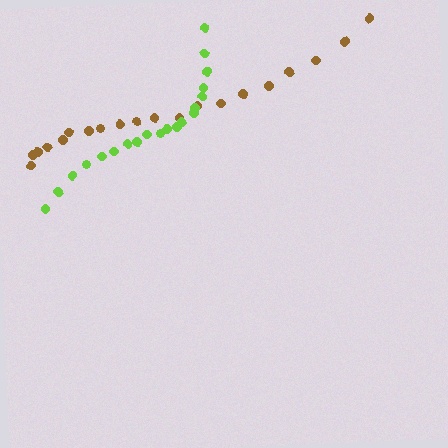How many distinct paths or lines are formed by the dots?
There are 2 distinct paths.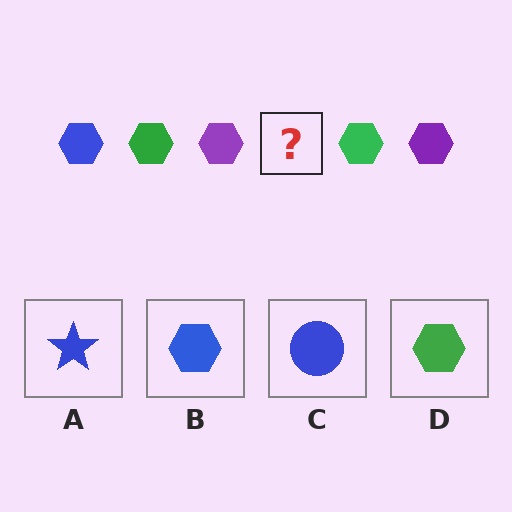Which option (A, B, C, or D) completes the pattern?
B.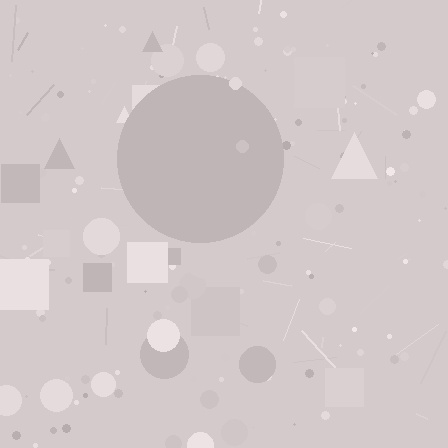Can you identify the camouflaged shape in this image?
The camouflaged shape is a circle.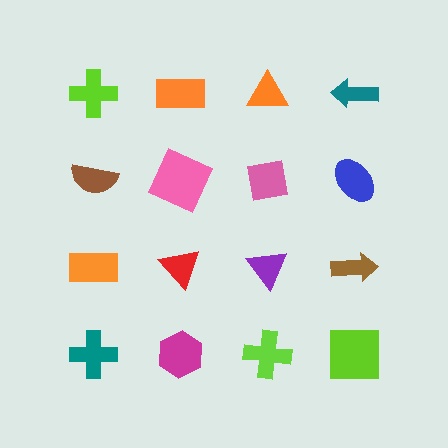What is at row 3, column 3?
A purple triangle.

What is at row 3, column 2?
A red triangle.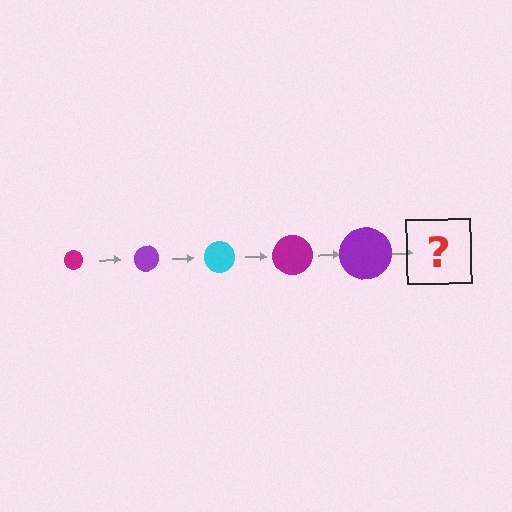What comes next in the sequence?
The next element should be a cyan circle, larger than the previous one.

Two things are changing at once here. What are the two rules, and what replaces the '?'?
The two rules are that the circle grows larger each step and the color cycles through magenta, purple, and cyan. The '?' should be a cyan circle, larger than the previous one.